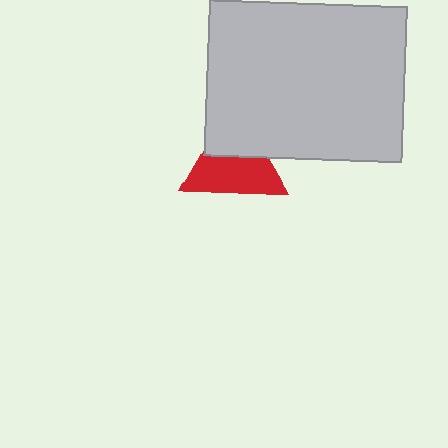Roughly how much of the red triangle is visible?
About half of it is visible (roughly 61%).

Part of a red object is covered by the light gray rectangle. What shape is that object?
It is a triangle.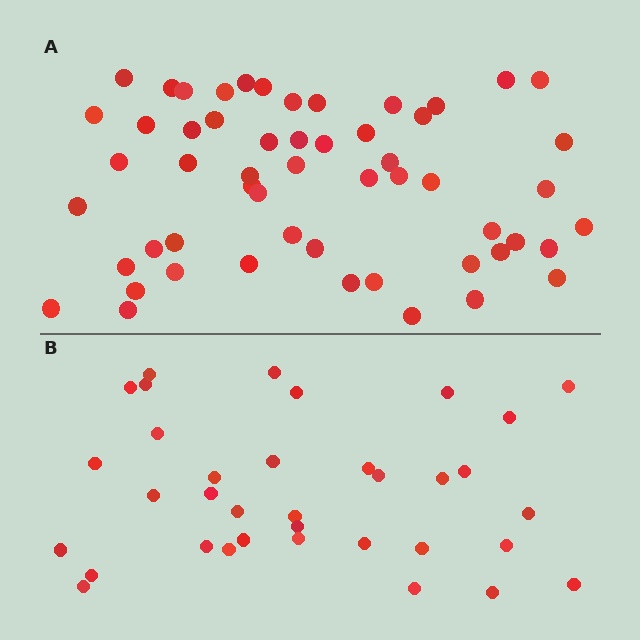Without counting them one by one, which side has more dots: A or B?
Region A (the top region) has more dots.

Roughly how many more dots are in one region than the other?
Region A has approximately 20 more dots than region B.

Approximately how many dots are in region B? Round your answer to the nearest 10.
About 40 dots. (The exact count is 35, which rounds to 40.)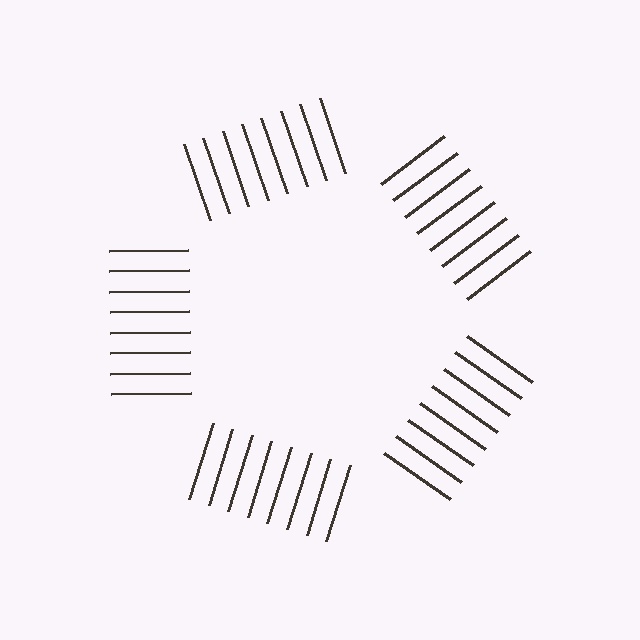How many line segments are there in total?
40 — 8 along each of the 5 edges.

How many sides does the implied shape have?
5 sides — the line-ends trace a pentagon.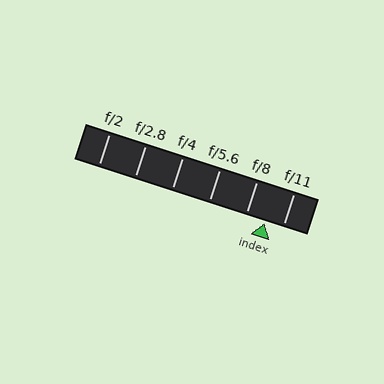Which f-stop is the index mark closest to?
The index mark is closest to f/11.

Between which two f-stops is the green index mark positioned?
The index mark is between f/8 and f/11.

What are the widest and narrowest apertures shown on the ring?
The widest aperture shown is f/2 and the narrowest is f/11.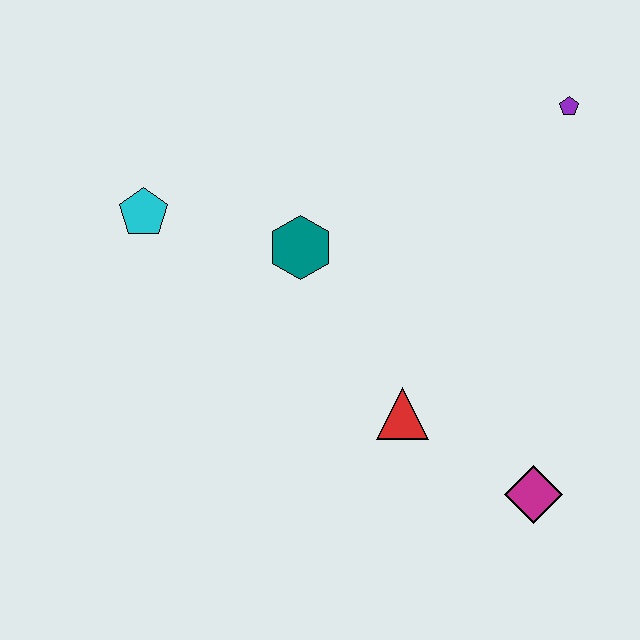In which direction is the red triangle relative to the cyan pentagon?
The red triangle is to the right of the cyan pentagon.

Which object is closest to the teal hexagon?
The cyan pentagon is closest to the teal hexagon.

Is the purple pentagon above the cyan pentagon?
Yes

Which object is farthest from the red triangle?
The purple pentagon is farthest from the red triangle.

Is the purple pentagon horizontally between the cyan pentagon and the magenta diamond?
No